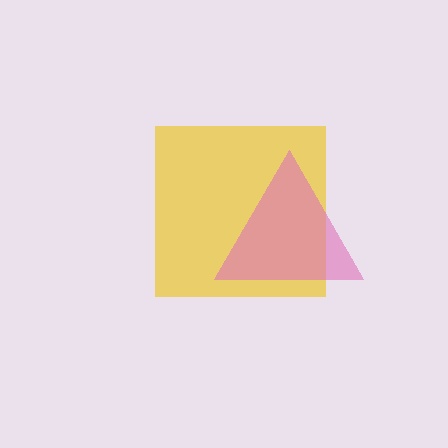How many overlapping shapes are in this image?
There are 2 overlapping shapes in the image.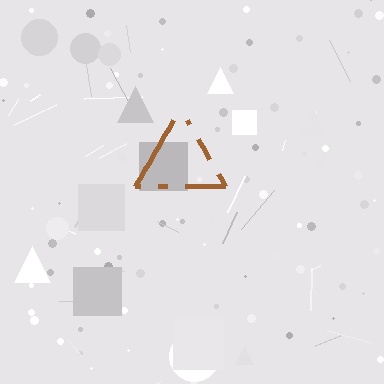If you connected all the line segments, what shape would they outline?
They would outline a triangle.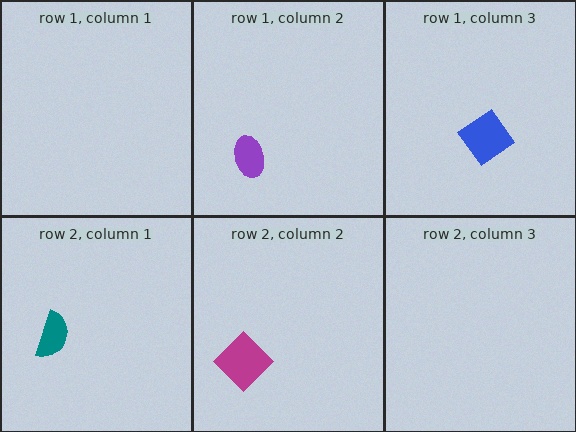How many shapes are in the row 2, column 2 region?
1.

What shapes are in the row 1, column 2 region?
The purple ellipse.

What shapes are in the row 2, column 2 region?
The magenta diamond.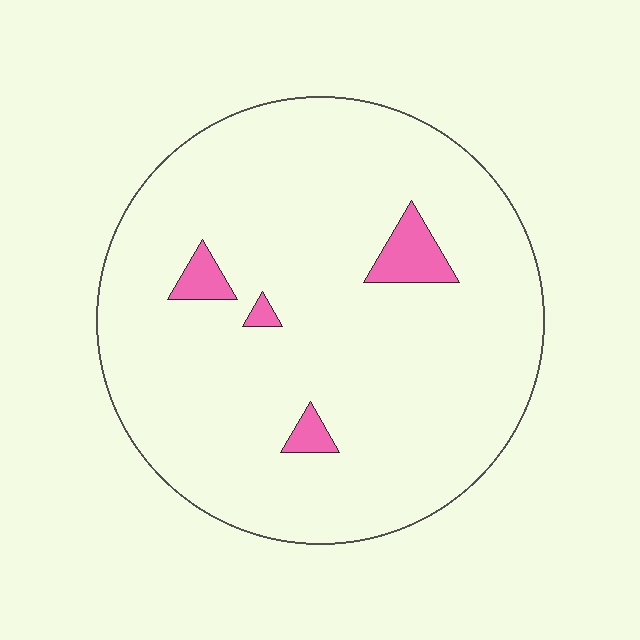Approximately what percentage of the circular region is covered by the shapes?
Approximately 5%.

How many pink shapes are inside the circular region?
4.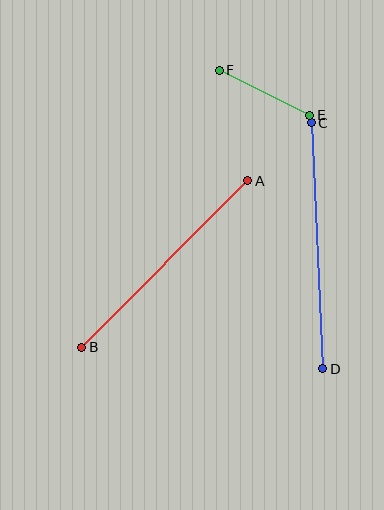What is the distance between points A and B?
The distance is approximately 235 pixels.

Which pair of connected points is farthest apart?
Points C and D are farthest apart.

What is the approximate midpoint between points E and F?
The midpoint is at approximately (265, 93) pixels.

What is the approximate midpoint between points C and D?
The midpoint is at approximately (317, 246) pixels.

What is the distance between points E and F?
The distance is approximately 101 pixels.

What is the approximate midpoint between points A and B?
The midpoint is at approximately (165, 264) pixels.